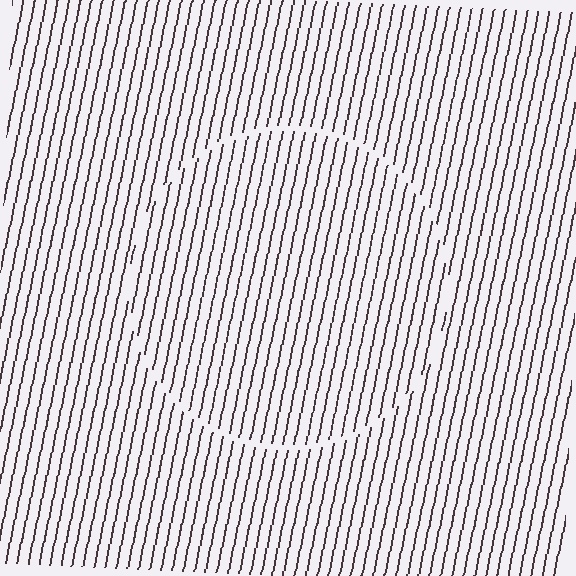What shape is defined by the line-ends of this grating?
An illusory circle. The interior of the shape contains the same grating, shifted by half a period — the contour is defined by the phase discontinuity where line-ends from the inner and outer gratings abut.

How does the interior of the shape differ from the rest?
The interior of the shape contains the same grating, shifted by half a period — the contour is defined by the phase discontinuity where line-ends from the inner and outer gratings abut.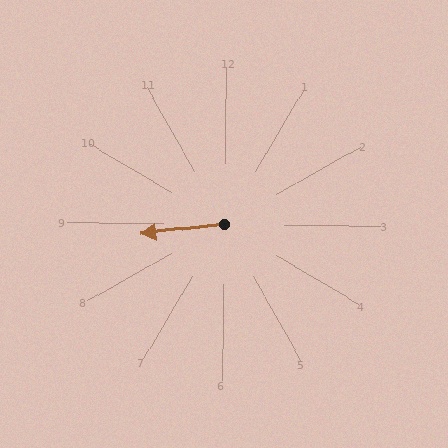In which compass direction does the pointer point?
West.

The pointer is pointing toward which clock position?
Roughly 9 o'clock.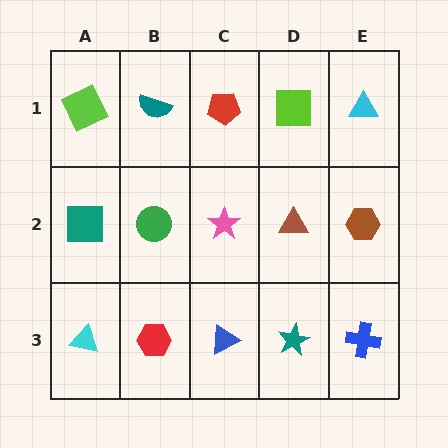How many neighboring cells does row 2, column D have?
4.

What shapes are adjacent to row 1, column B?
A green circle (row 2, column B), a lime square (row 1, column A), a red pentagon (row 1, column C).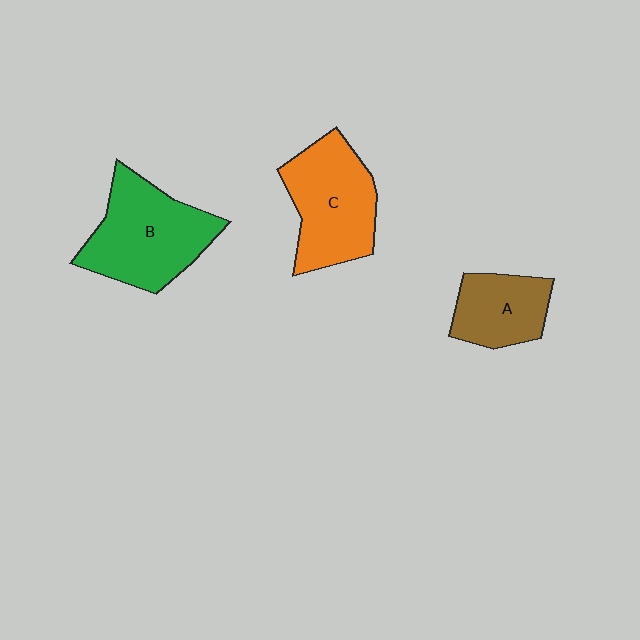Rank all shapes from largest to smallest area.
From largest to smallest: B (green), C (orange), A (brown).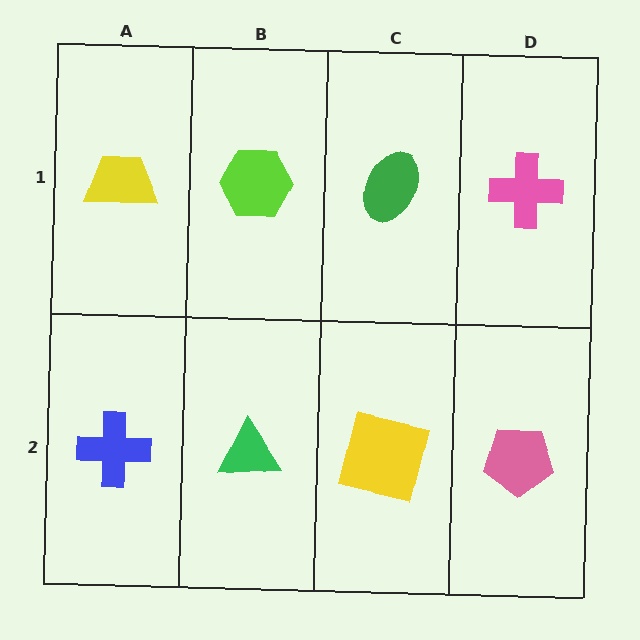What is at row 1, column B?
A lime hexagon.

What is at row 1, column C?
A green ellipse.